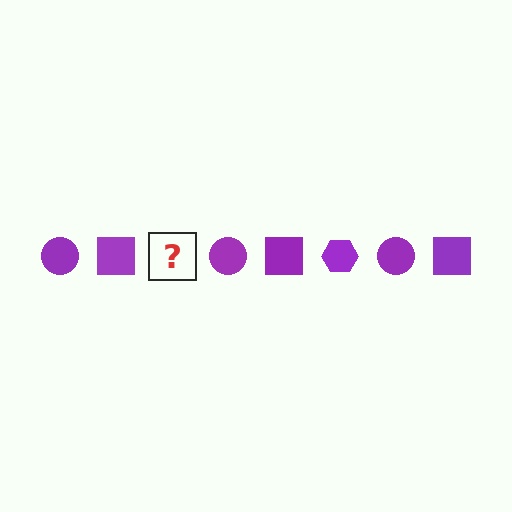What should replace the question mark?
The question mark should be replaced with a purple hexagon.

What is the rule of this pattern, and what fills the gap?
The rule is that the pattern cycles through circle, square, hexagon shapes in purple. The gap should be filled with a purple hexagon.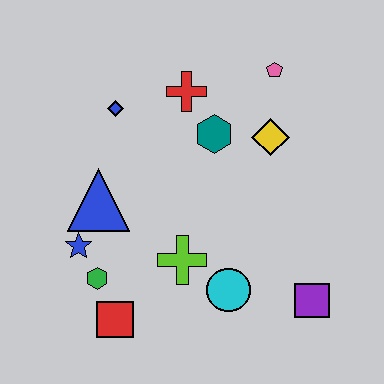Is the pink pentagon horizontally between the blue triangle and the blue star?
No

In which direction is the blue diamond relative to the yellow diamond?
The blue diamond is to the left of the yellow diamond.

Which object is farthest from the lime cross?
The pink pentagon is farthest from the lime cross.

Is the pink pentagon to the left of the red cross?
No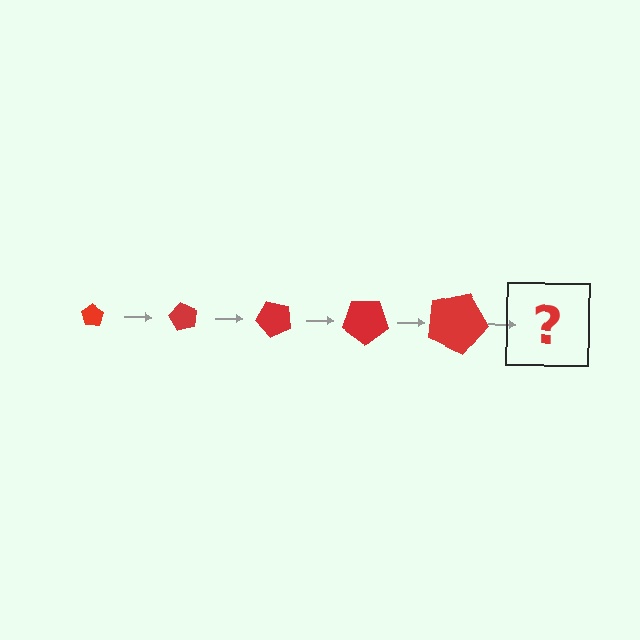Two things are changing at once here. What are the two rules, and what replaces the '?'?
The two rules are that the pentagon grows larger each step and it rotates 60 degrees each step. The '?' should be a pentagon, larger than the previous one and rotated 300 degrees from the start.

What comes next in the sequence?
The next element should be a pentagon, larger than the previous one and rotated 300 degrees from the start.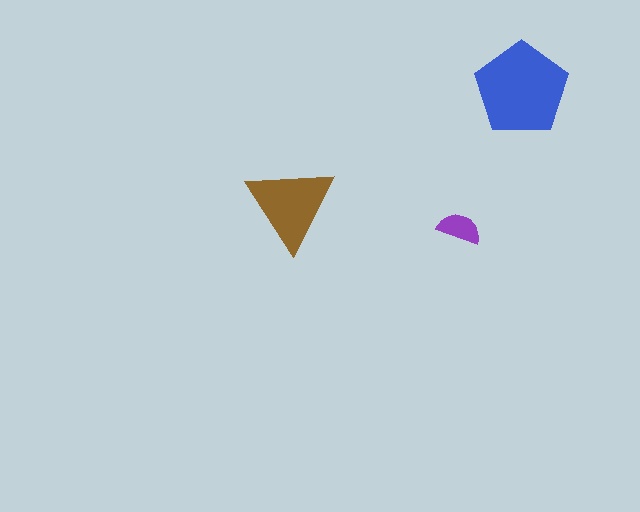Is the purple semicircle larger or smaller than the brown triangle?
Smaller.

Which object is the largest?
The blue pentagon.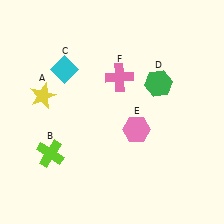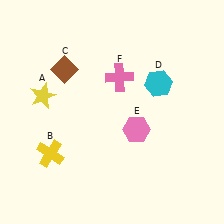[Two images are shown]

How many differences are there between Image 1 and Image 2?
There are 3 differences between the two images.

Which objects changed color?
B changed from lime to yellow. C changed from cyan to brown. D changed from green to cyan.